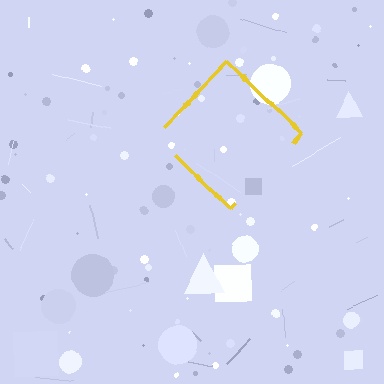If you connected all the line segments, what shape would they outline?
They would outline a diamond.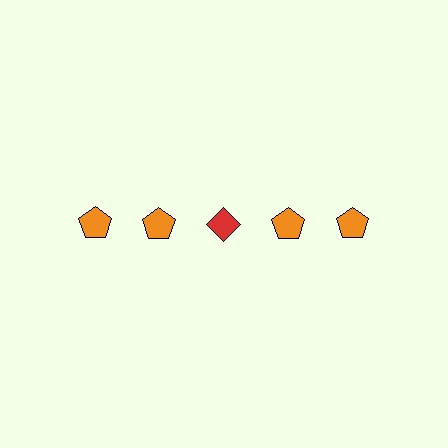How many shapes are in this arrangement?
There are 5 shapes arranged in a grid pattern.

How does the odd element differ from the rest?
It differs in both color (red instead of orange) and shape (diamond instead of pentagon).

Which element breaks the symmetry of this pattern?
The red diamond in the top row, center column breaks the symmetry. All other shapes are orange pentagons.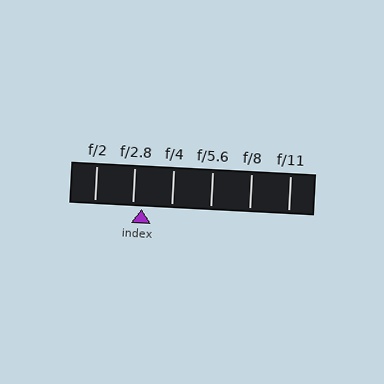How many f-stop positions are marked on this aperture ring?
There are 6 f-stop positions marked.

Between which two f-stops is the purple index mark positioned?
The index mark is between f/2.8 and f/4.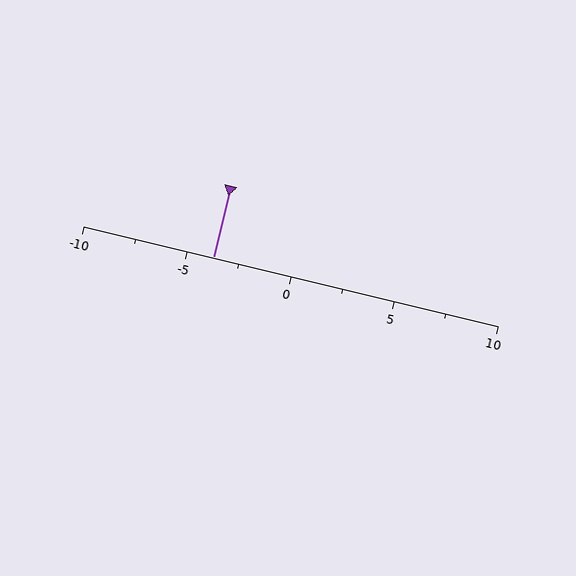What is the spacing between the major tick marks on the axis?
The major ticks are spaced 5 apart.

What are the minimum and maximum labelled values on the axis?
The axis runs from -10 to 10.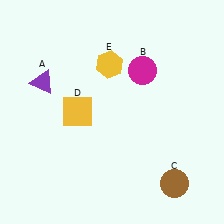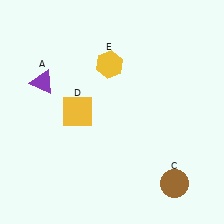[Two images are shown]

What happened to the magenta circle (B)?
The magenta circle (B) was removed in Image 2. It was in the top-right area of Image 1.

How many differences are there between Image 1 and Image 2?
There is 1 difference between the two images.